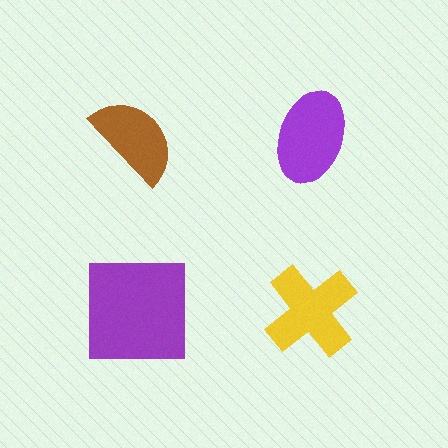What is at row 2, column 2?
A yellow cross.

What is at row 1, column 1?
A brown semicircle.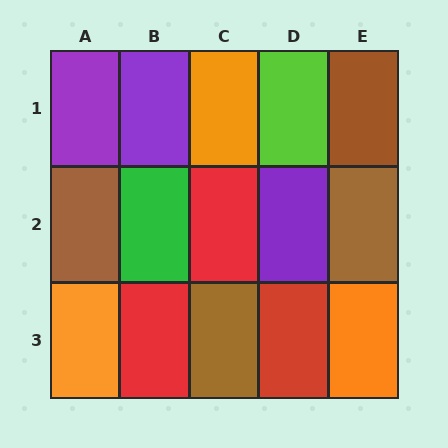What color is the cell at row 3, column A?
Orange.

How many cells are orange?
3 cells are orange.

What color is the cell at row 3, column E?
Orange.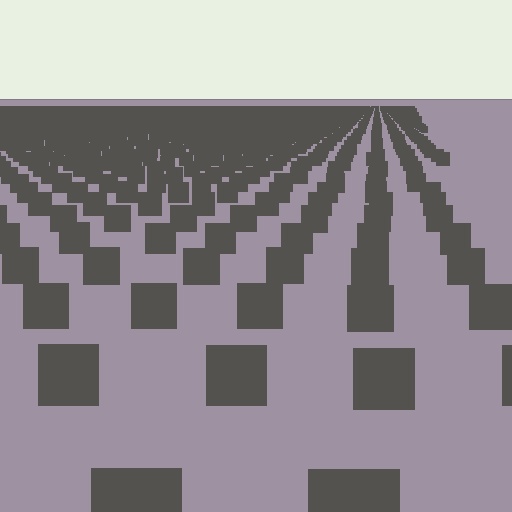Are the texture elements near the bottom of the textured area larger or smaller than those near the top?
Larger. Near the bottom, elements are closer to the viewer and appear at a bigger on-screen size.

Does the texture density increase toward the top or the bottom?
Density increases toward the top.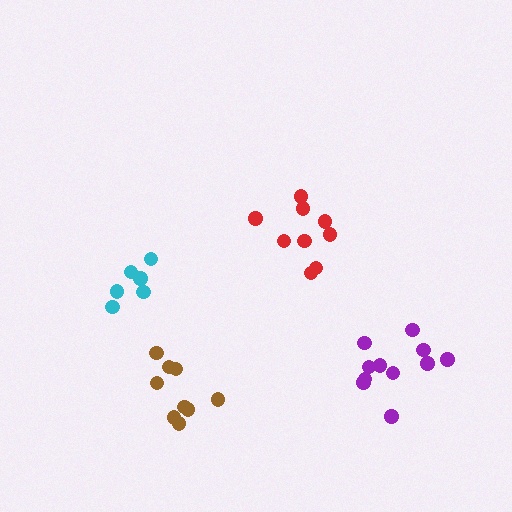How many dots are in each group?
Group 1: 9 dots, Group 2: 6 dots, Group 3: 9 dots, Group 4: 11 dots (35 total).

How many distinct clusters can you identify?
There are 4 distinct clusters.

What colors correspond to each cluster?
The clusters are colored: brown, cyan, red, purple.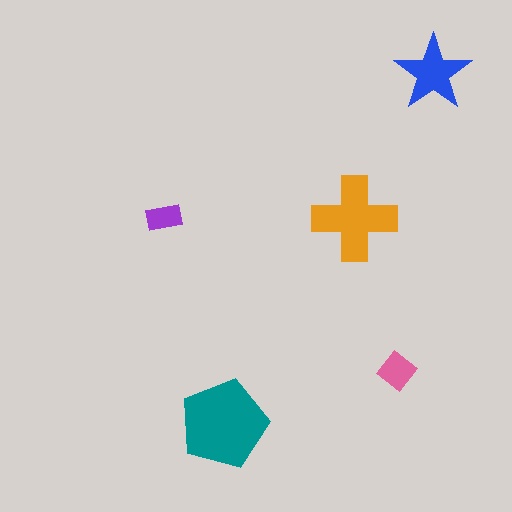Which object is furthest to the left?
The purple rectangle is leftmost.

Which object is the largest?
The teal pentagon.